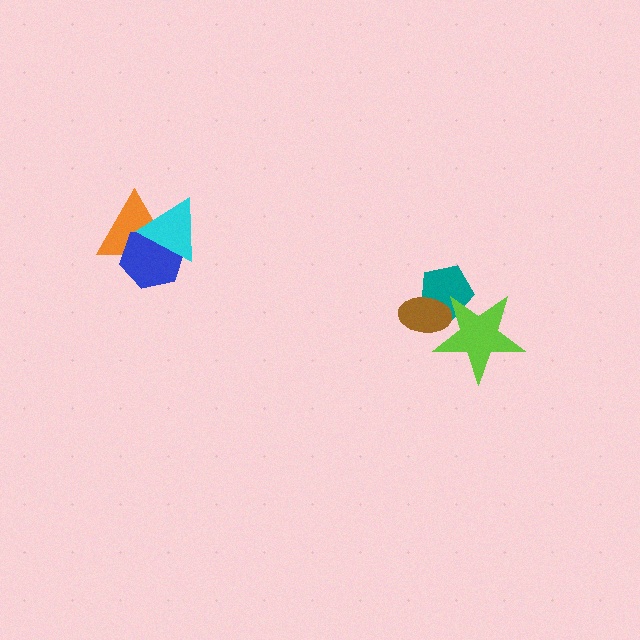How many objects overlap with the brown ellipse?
2 objects overlap with the brown ellipse.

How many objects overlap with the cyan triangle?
2 objects overlap with the cyan triangle.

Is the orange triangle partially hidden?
Yes, it is partially covered by another shape.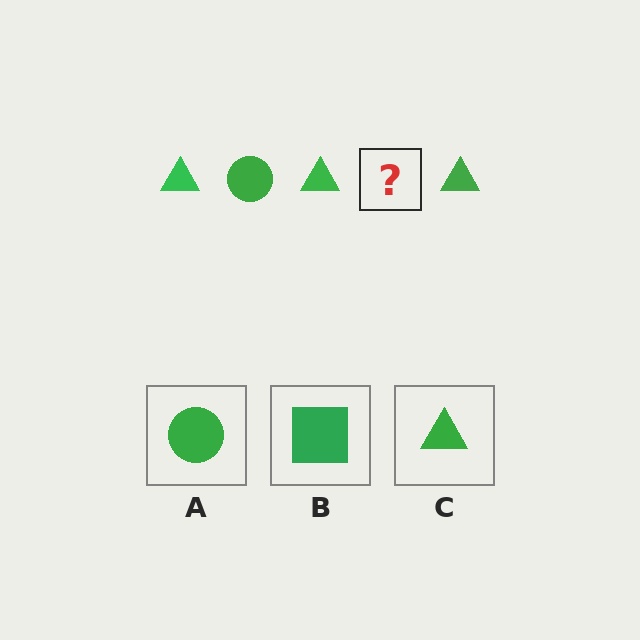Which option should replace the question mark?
Option A.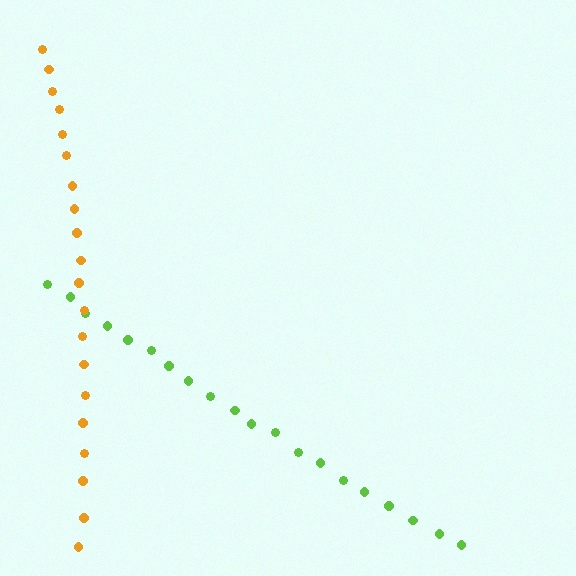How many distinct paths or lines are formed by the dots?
There are 2 distinct paths.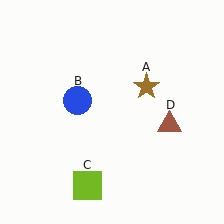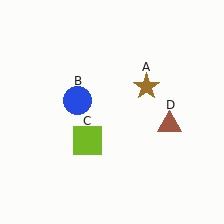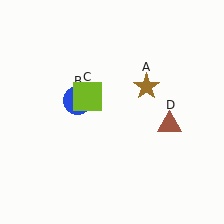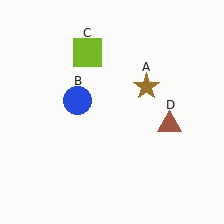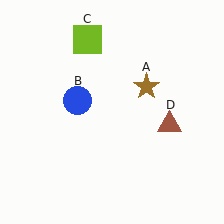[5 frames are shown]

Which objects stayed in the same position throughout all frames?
Brown star (object A) and blue circle (object B) and brown triangle (object D) remained stationary.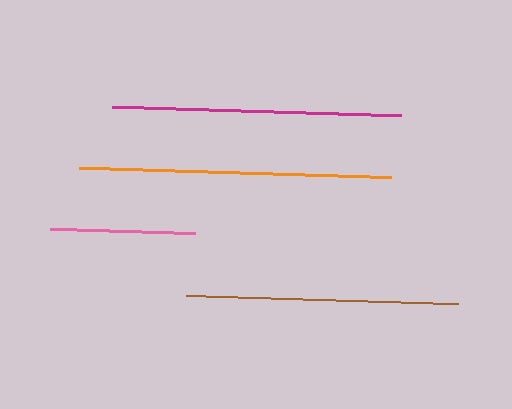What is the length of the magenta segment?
The magenta segment is approximately 289 pixels long.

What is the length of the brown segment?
The brown segment is approximately 273 pixels long.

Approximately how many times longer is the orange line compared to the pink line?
The orange line is approximately 2.1 times the length of the pink line.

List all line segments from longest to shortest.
From longest to shortest: orange, magenta, brown, pink.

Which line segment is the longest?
The orange line is the longest at approximately 312 pixels.